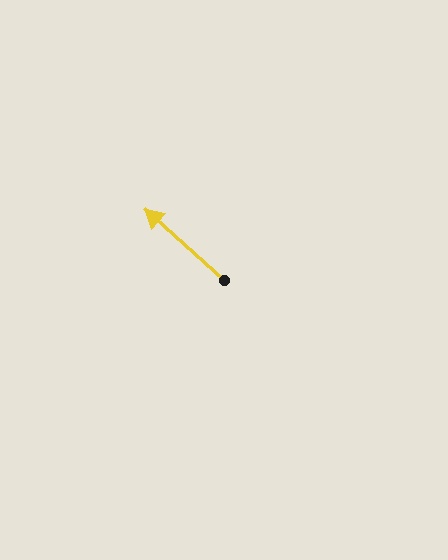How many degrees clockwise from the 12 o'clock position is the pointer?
Approximately 312 degrees.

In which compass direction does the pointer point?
Northwest.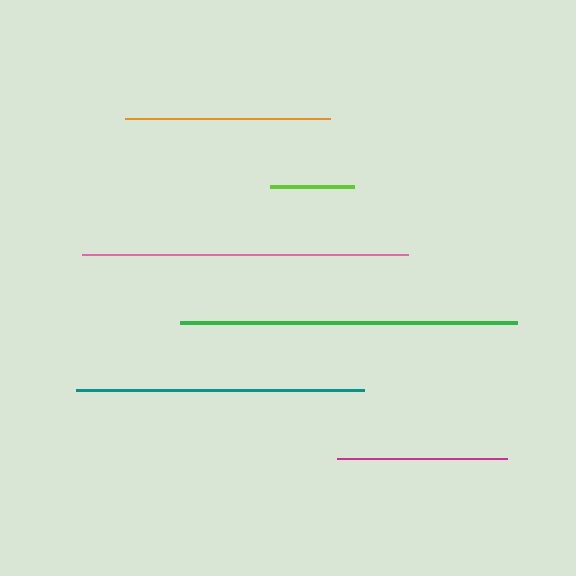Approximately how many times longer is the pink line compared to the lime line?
The pink line is approximately 3.9 times the length of the lime line.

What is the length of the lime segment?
The lime segment is approximately 84 pixels long.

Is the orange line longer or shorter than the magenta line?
The orange line is longer than the magenta line.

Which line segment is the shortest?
The lime line is the shortest at approximately 84 pixels.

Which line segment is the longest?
The green line is the longest at approximately 336 pixels.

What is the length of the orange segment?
The orange segment is approximately 205 pixels long.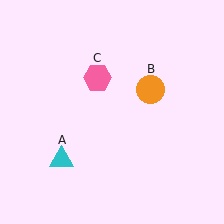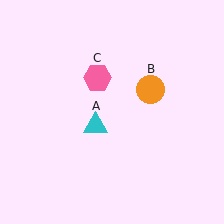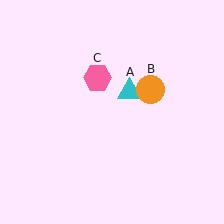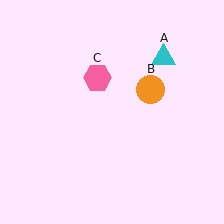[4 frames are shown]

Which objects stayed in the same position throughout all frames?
Orange circle (object B) and pink hexagon (object C) remained stationary.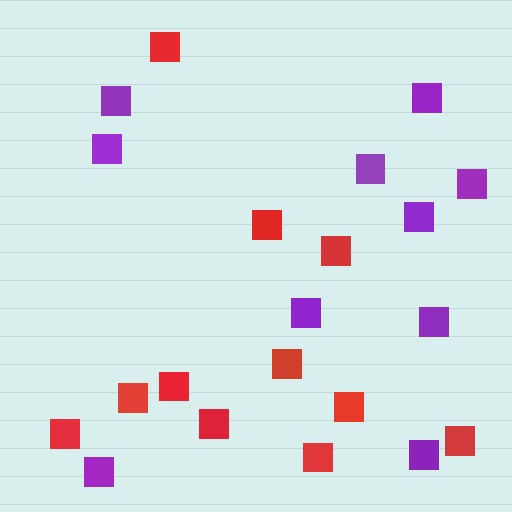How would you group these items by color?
There are 2 groups: one group of purple squares (10) and one group of red squares (11).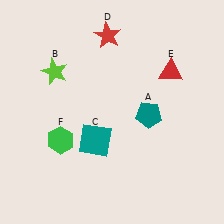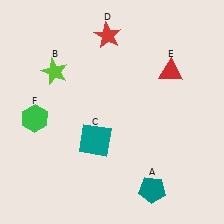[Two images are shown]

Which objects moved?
The objects that moved are: the teal pentagon (A), the green hexagon (F).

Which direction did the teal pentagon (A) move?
The teal pentagon (A) moved down.